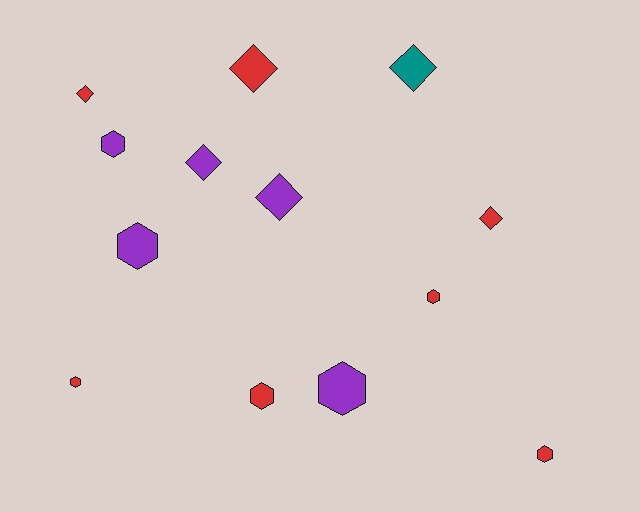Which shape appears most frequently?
Hexagon, with 7 objects.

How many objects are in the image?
There are 13 objects.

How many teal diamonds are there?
There is 1 teal diamond.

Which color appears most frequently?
Red, with 7 objects.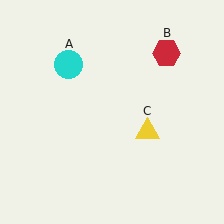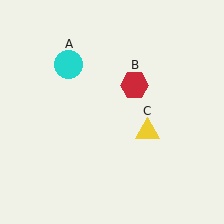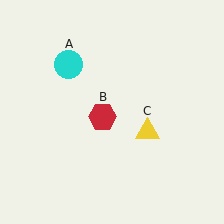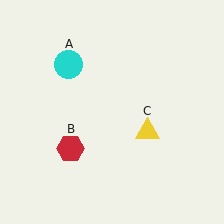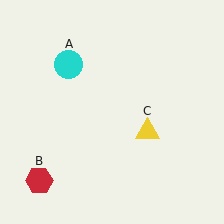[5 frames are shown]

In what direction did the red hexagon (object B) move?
The red hexagon (object B) moved down and to the left.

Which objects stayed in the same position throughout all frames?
Cyan circle (object A) and yellow triangle (object C) remained stationary.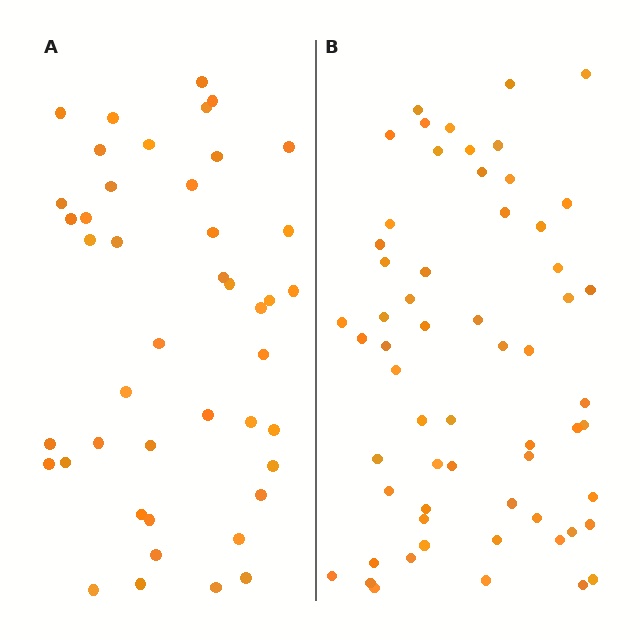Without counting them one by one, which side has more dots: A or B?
Region B (the right region) has more dots.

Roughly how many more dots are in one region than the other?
Region B has approximately 15 more dots than region A.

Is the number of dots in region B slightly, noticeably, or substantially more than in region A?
Region B has noticeably more, but not dramatically so. The ratio is roughly 1.4 to 1.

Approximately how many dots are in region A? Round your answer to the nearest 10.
About 40 dots. (The exact count is 44, which rounds to 40.)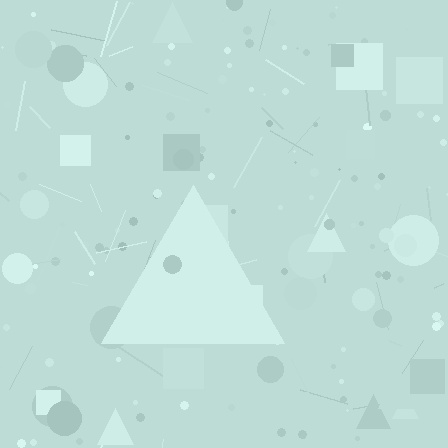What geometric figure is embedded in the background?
A triangle is embedded in the background.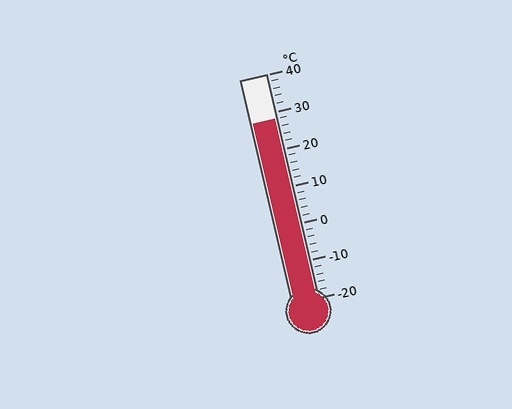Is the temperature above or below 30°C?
The temperature is below 30°C.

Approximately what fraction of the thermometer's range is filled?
The thermometer is filled to approximately 80% of its range.